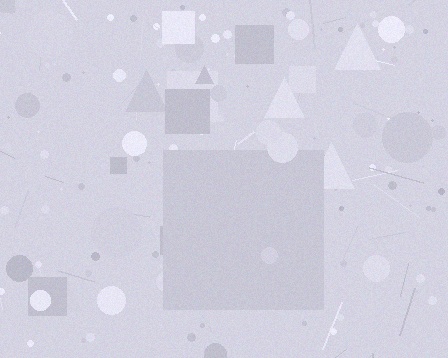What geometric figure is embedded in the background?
A square is embedded in the background.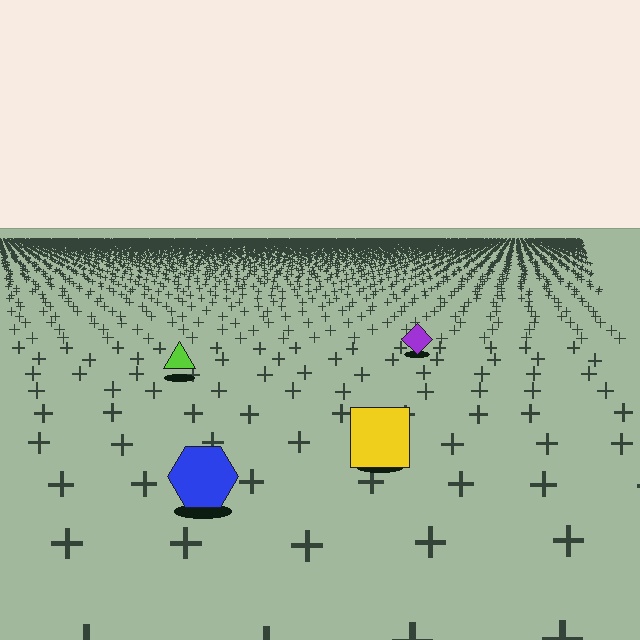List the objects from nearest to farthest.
From nearest to farthest: the blue hexagon, the yellow square, the lime triangle, the purple diamond.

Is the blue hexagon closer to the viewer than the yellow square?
Yes. The blue hexagon is closer — you can tell from the texture gradient: the ground texture is coarser near it.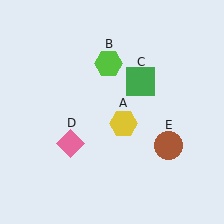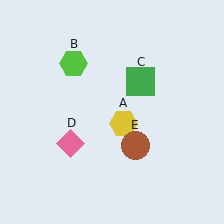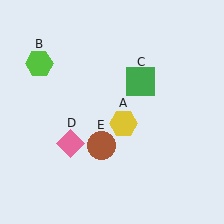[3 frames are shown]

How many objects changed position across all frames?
2 objects changed position: lime hexagon (object B), brown circle (object E).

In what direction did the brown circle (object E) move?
The brown circle (object E) moved left.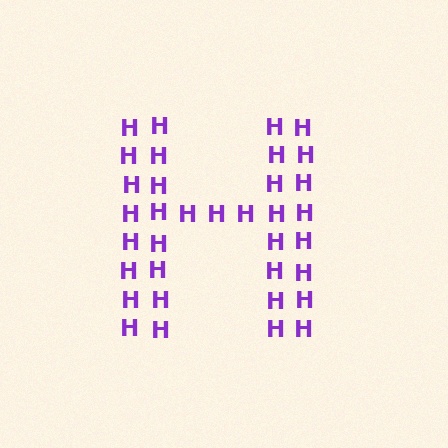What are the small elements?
The small elements are letter H's.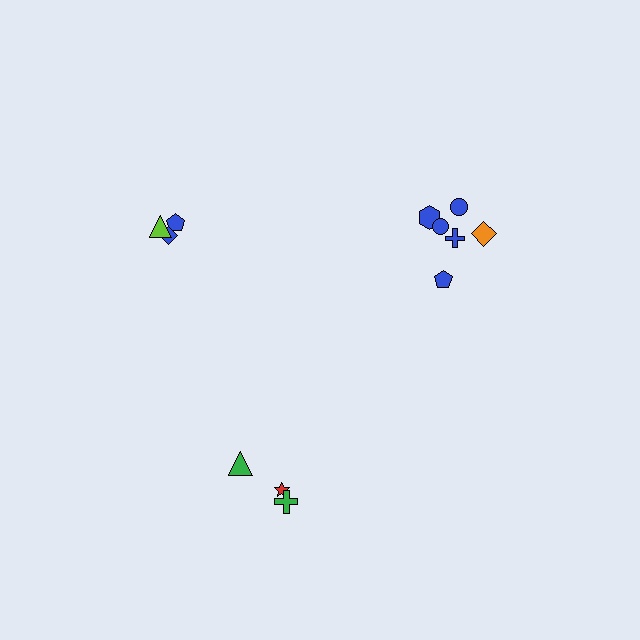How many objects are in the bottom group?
There are 3 objects.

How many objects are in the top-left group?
There are 3 objects.